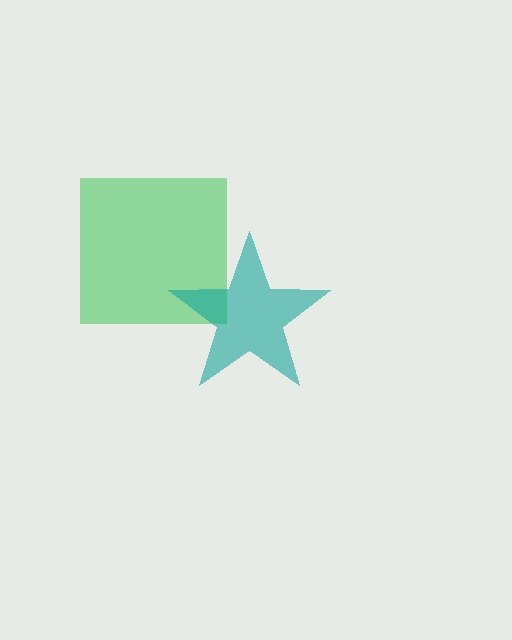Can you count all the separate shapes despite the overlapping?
Yes, there are 2 separate shapes.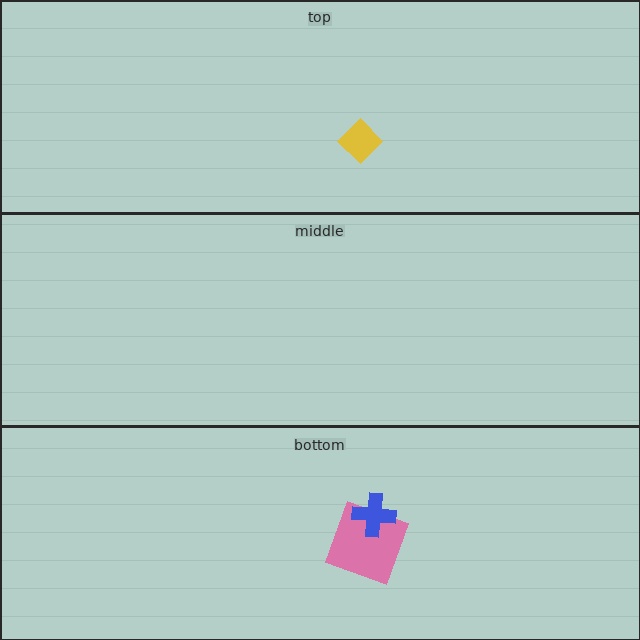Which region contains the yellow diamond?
The top region.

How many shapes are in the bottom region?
2.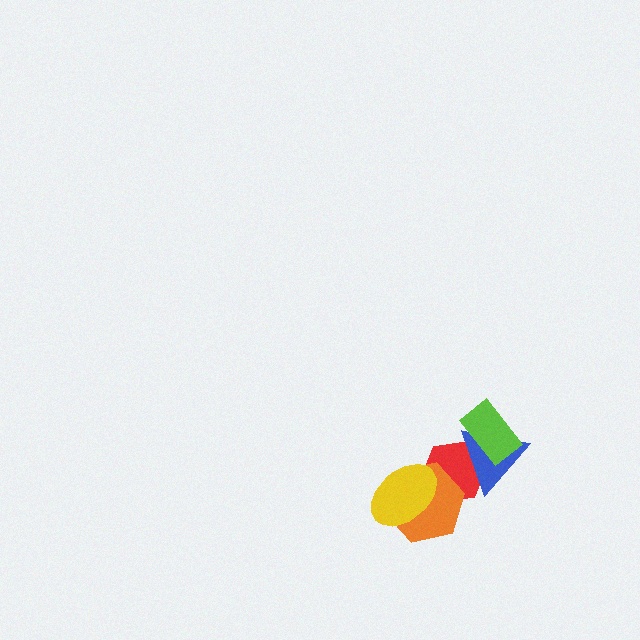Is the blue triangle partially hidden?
Yes, it is partially covered by another shape.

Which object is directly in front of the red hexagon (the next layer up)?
The blue triangle is directly in front of the red hexagon.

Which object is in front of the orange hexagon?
The yellow ellipse is in front of the orange hexagon.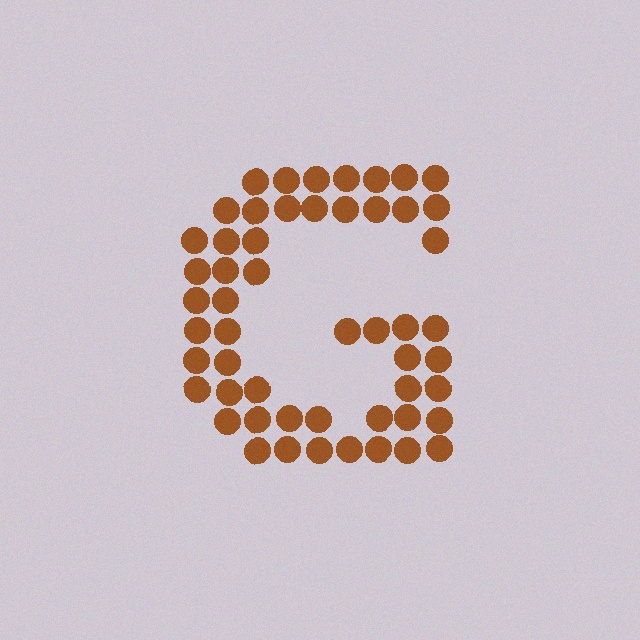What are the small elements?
The small elements are circles.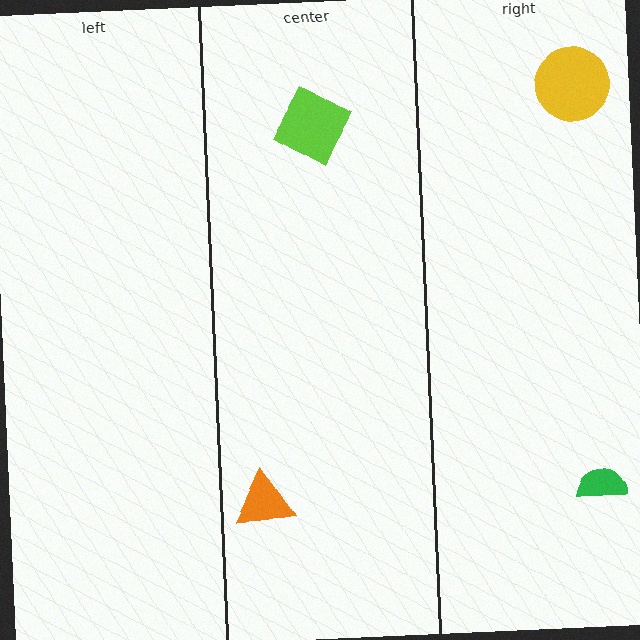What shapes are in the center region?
The orange triangle, the lime square.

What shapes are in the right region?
The green semicircle, the yellow circle.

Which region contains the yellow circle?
The right region.